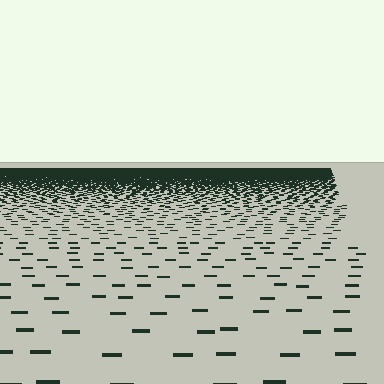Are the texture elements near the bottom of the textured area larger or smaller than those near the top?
Larger. Near the bottom, elements are closer to the viewer and appear at a bigger on-screen size.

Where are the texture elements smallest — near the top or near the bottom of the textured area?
Near the top.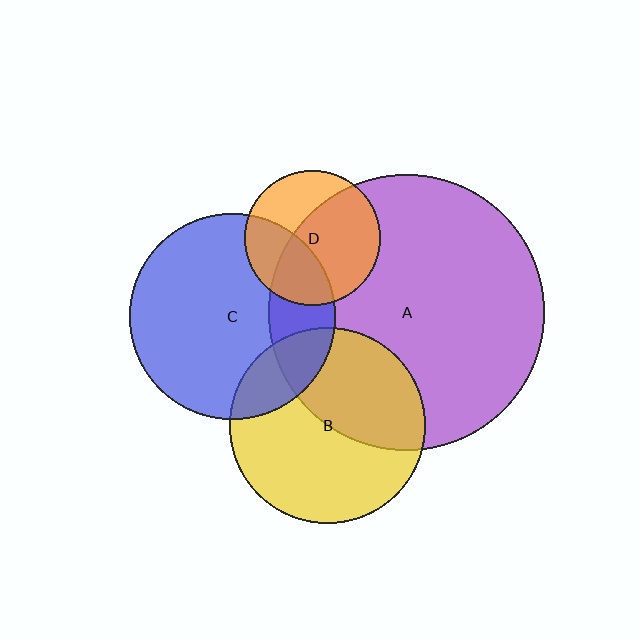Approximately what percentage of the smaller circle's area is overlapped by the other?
Approximately 40%.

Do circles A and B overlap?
Yes.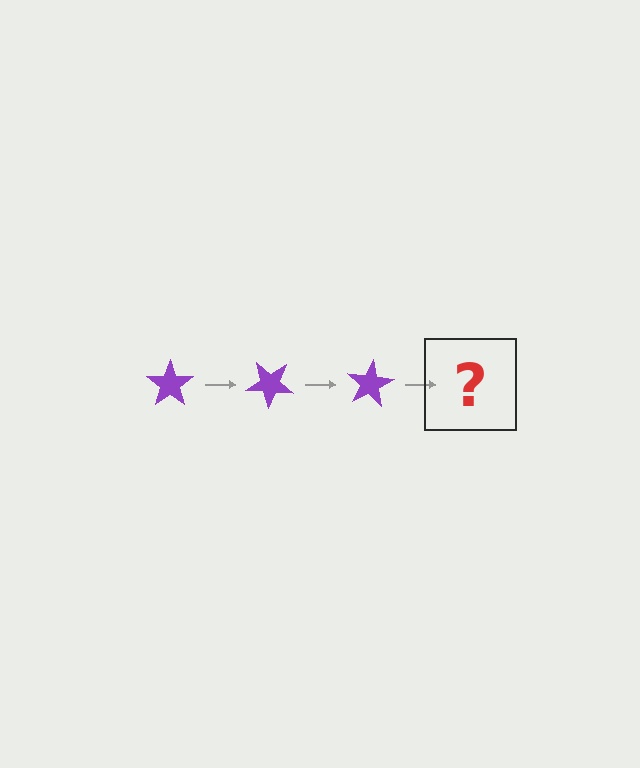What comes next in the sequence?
The next element should be a purple star rotated 120 degrees.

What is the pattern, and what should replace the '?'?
The pattern is that the star rotates 40 degrees each step. The '?' should be a purple star rotated 120 degrees.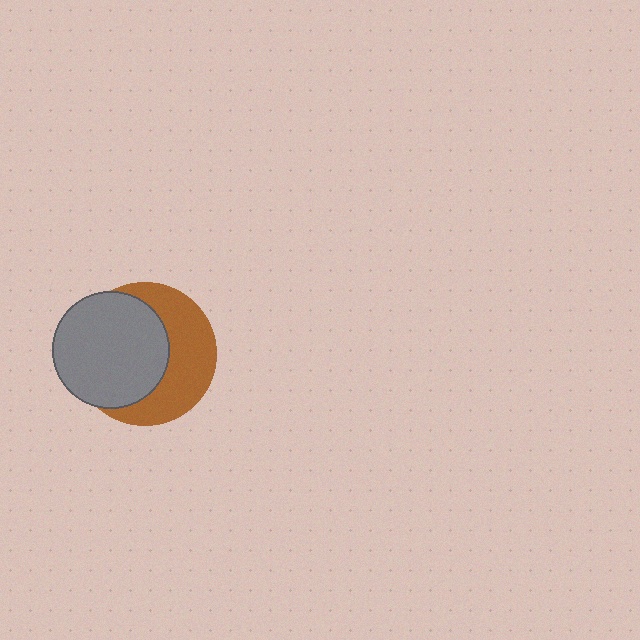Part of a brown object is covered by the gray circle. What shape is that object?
It is a circle.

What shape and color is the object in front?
The object in front is a gray circle.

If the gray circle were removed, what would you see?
You would see the complete brown circle.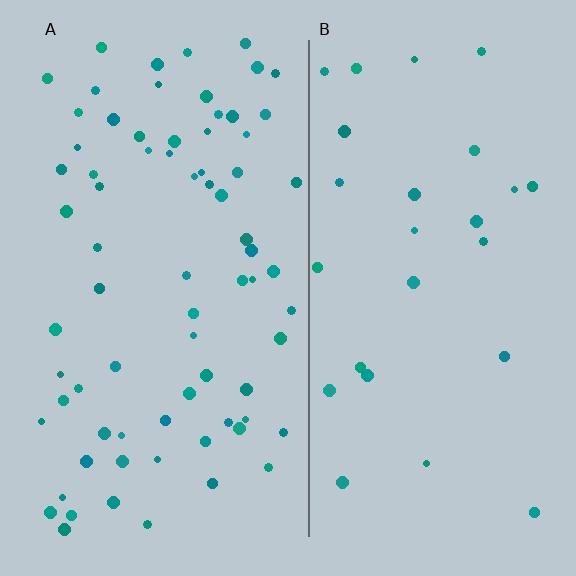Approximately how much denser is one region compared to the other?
Approximately 2.8× — region A over region B.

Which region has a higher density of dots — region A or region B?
A (the left).